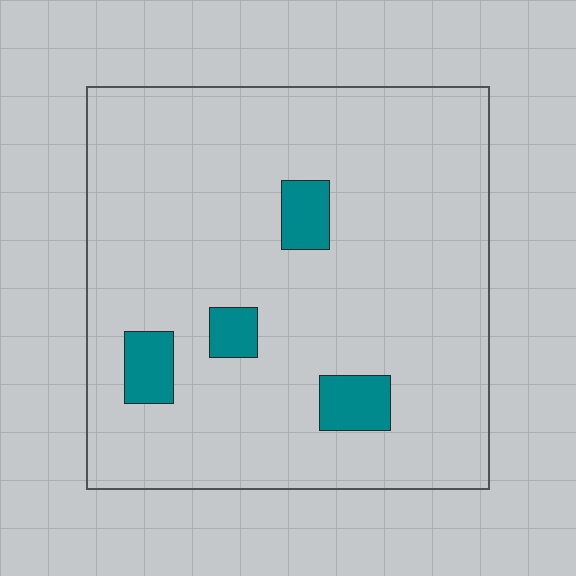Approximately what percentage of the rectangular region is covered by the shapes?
Approximately 10%.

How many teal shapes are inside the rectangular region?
4.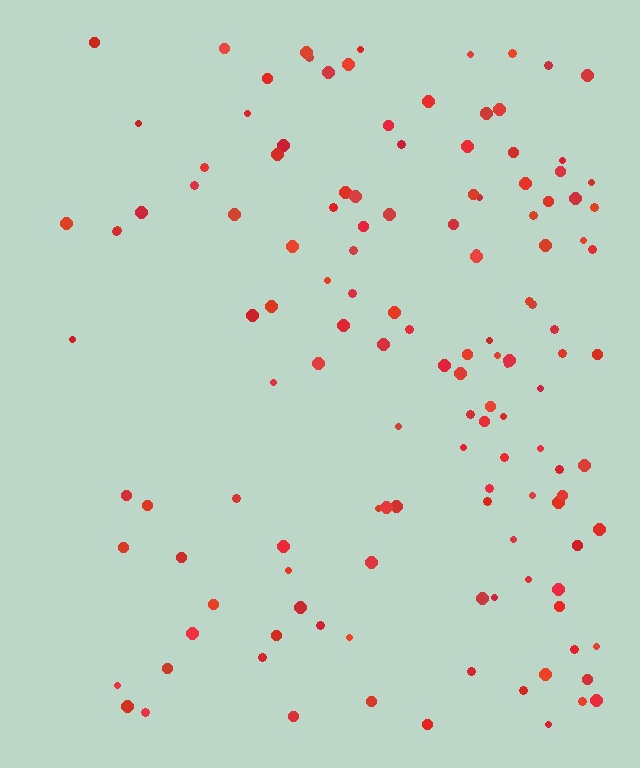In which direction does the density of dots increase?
From left to right, with the right side densest.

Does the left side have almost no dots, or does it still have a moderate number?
Still a moderate number, just noticeably fewer than the right.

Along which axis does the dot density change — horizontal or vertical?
Horizontal.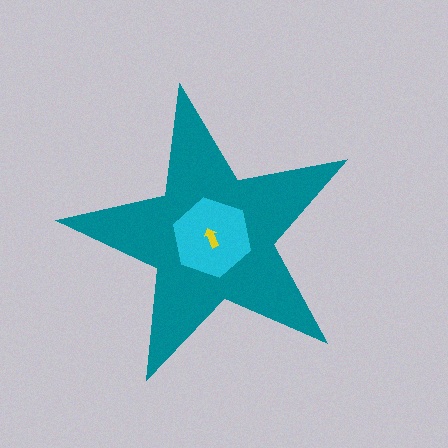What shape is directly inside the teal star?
The cyan hexagon.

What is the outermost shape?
The teal star.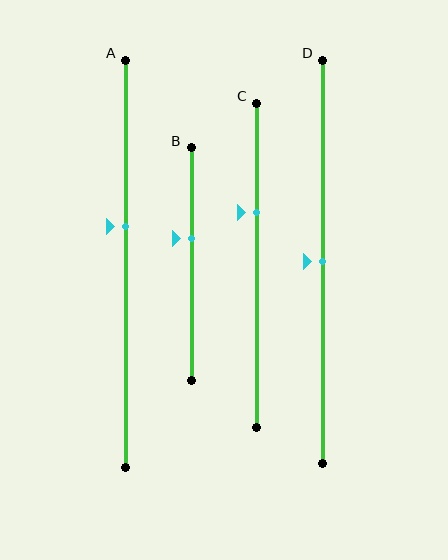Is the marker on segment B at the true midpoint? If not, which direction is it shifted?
No, the marker on segment B is shifted upward by about 11% of the segment length.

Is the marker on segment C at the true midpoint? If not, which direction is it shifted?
No, the marker on segment C is shifted upward by about 16% of the segment length.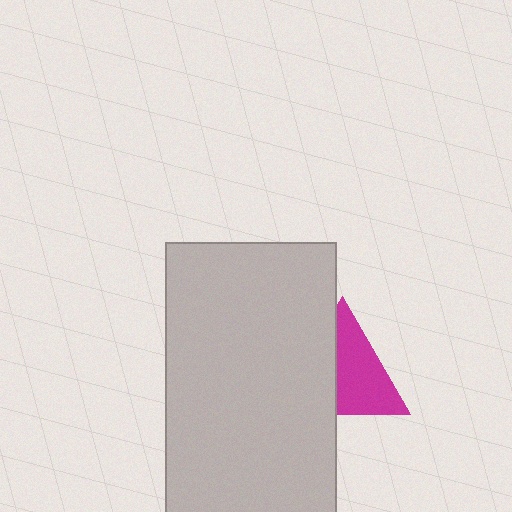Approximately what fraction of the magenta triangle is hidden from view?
Roughly 43% of the magenta triangle is hidden behind the light gray rectangle.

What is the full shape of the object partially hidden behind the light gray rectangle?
The partially hidden object is a magenta triangle.